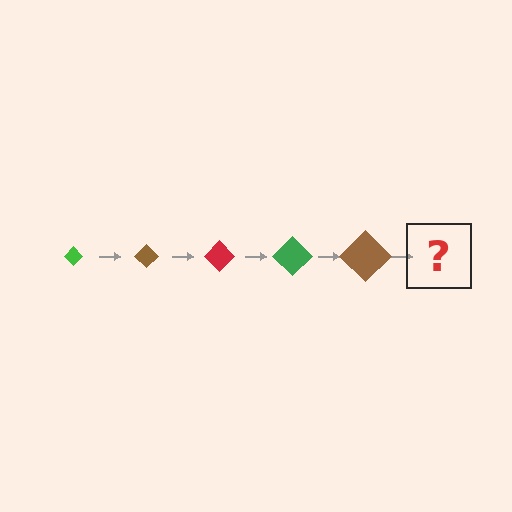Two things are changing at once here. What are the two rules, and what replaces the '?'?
The two rules are that the diamond grows larger each step and the color cycles through green, brown, and red. The '?' should be a red diamond, larger than the previous one.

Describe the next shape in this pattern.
It should be a red diamond, larger than the previous one.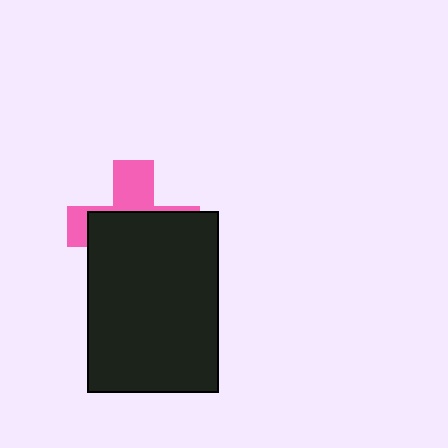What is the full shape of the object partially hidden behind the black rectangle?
The partially hidden object is a pink cross.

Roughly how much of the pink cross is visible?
A small part of it is visible (roughly 36%).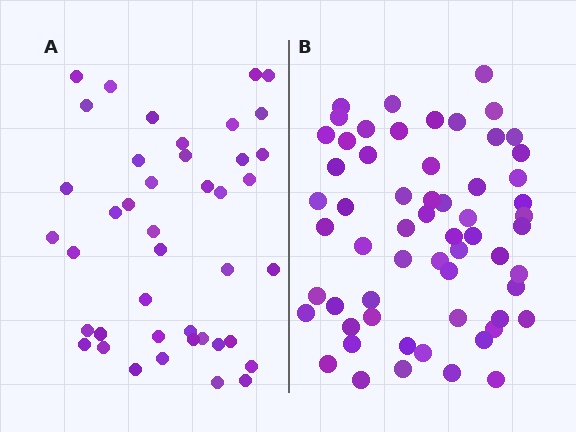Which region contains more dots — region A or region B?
Region B (the right region) has more dots.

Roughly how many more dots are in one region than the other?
Region B has approximately 20 more dots than region A.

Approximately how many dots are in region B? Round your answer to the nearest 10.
About 60 dots.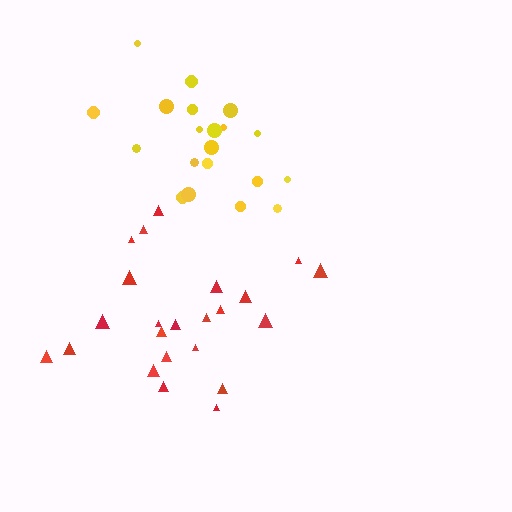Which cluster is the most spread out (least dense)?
Yellow.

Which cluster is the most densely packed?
Red.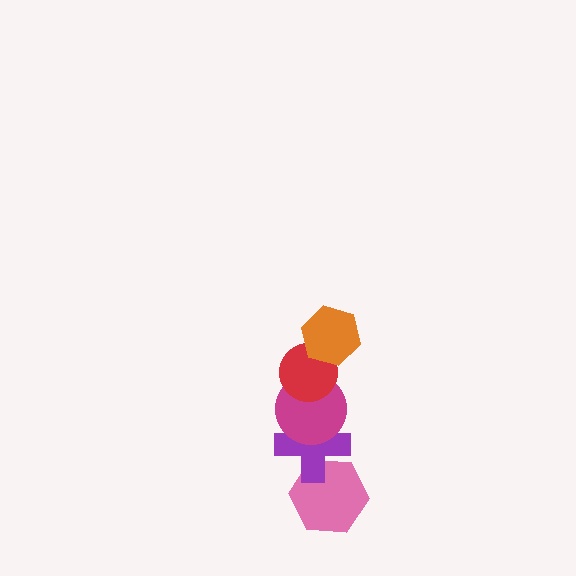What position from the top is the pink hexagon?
The pink hexagon is 5th from the top.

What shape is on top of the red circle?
The orange hexagon is on top of the red circle.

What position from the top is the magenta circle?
The magenta circle is 3rd from the top.